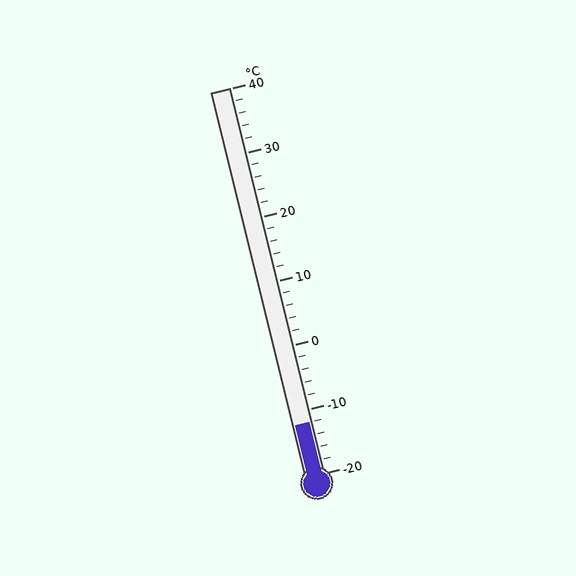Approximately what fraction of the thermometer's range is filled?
The thermometer is filled to approximately 15% of its range.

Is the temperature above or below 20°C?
The temperature is below 20°C.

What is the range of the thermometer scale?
The thermometer scale ranges from -20°C to 40°C.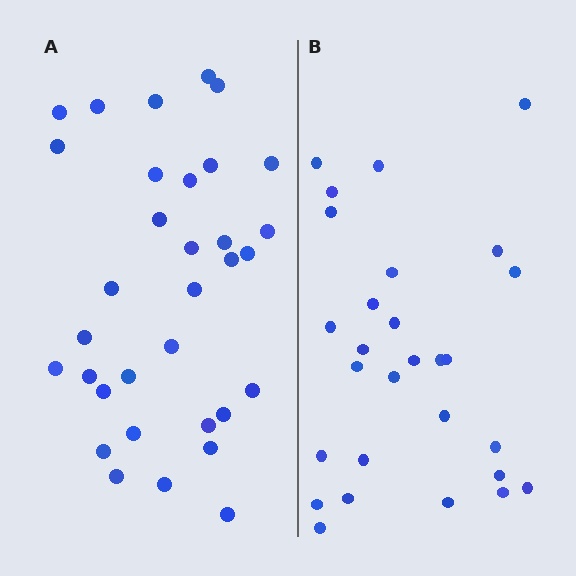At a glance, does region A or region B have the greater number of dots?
Region A (the left region) has more dots.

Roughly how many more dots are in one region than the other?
Region A has about 5 more dots than region B.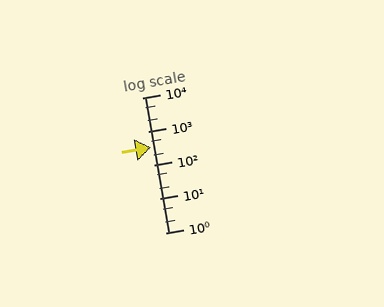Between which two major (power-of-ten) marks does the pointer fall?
The pointer is between 100 and 1000.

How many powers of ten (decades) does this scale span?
The scale spans 4 decades, from 1 to 10000.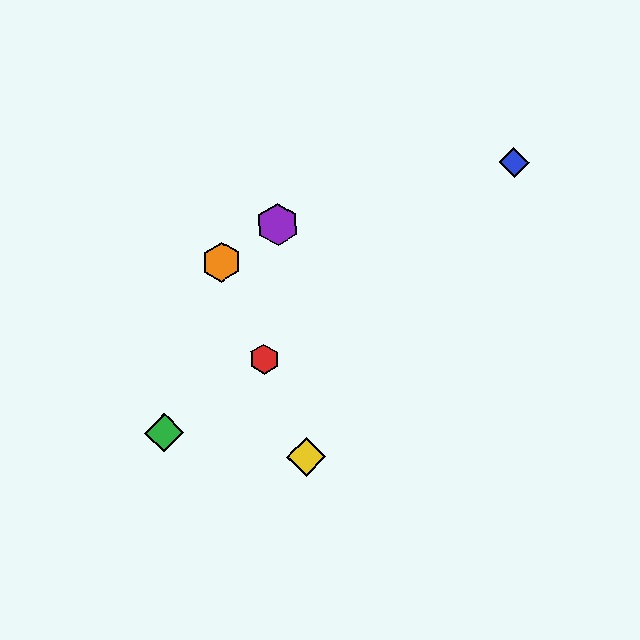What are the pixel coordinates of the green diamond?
The green diamond is at (164, 433).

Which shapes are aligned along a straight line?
The red hexagon, the yellow diamond, the orange hexagon are aligned along a straight line.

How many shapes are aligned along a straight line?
3 shapes (the red hexagon, the yellow diamond, the orange hexagon) are aligned along a straight line.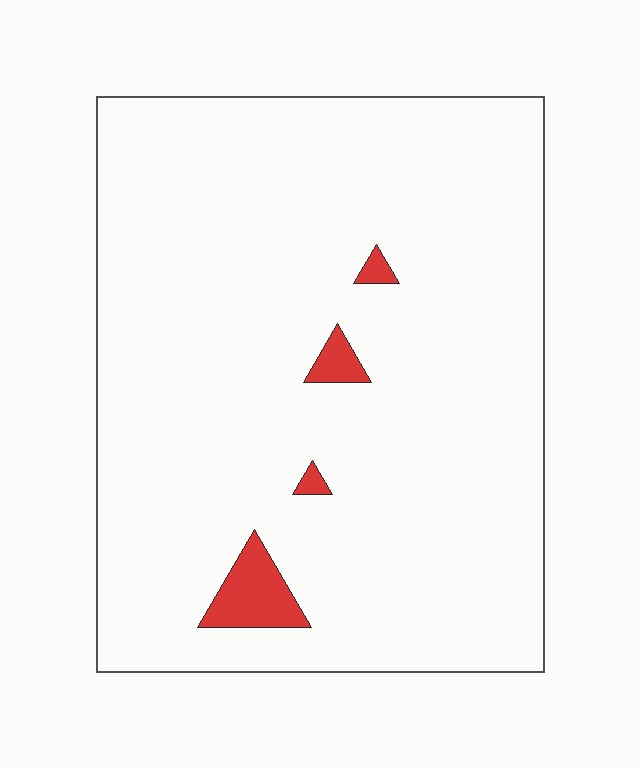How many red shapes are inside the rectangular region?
4.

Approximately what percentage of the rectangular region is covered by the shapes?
Approximately 5%.